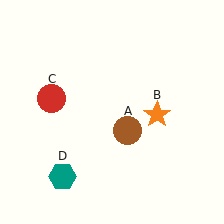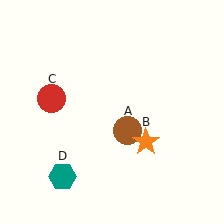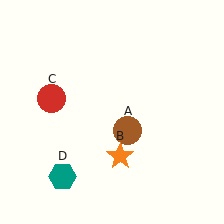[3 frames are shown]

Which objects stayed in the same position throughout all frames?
Brown circle (object A) and red circle (object C) and teal hexagon (object D) remained stationary.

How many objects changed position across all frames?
1 object changed position: orange star (object B).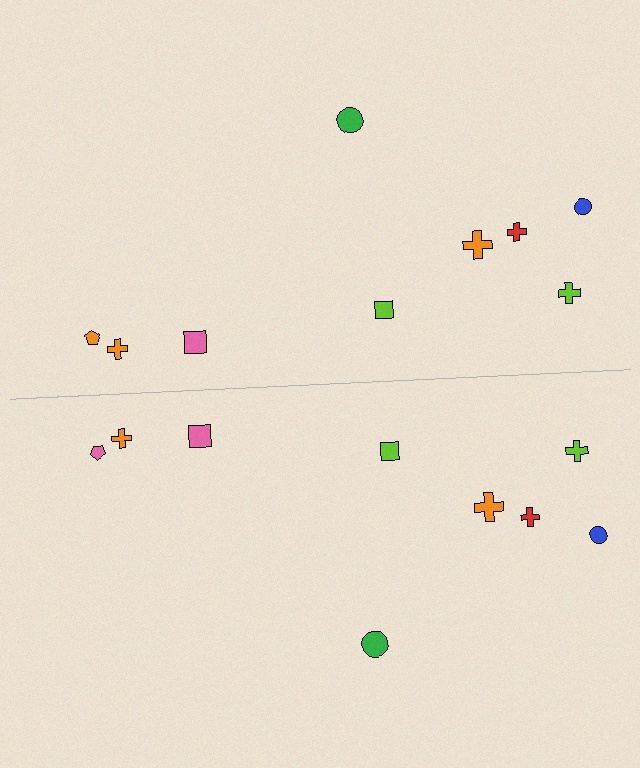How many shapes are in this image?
There are 18 shapes in this image.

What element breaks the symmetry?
The pink pentagon on the bottom side breaks the symmetry — its mirror counterpart is orange.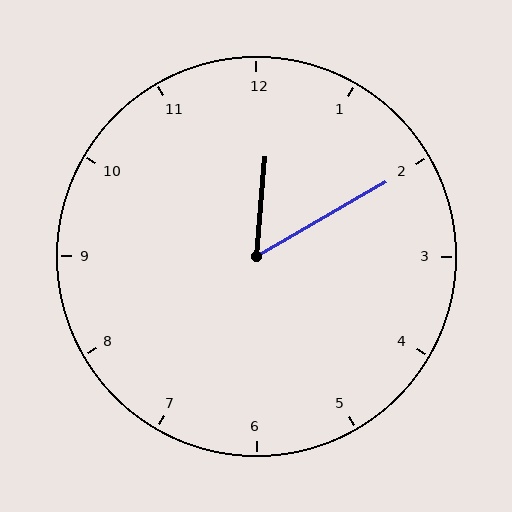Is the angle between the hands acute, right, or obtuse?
It is acute.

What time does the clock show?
12:10.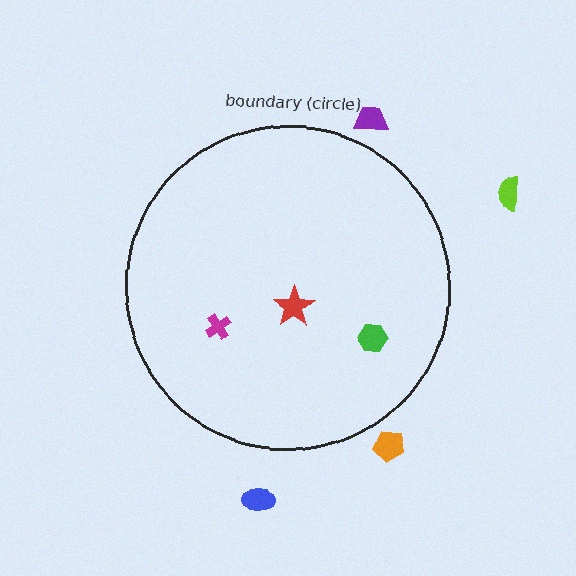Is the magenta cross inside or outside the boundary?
Inside.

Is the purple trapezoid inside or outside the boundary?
Outside.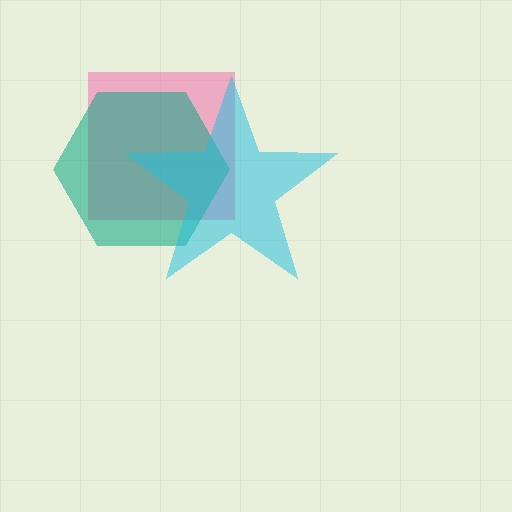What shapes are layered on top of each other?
The layered shapes are: a pink square, a teal hexagon, a cyan star.